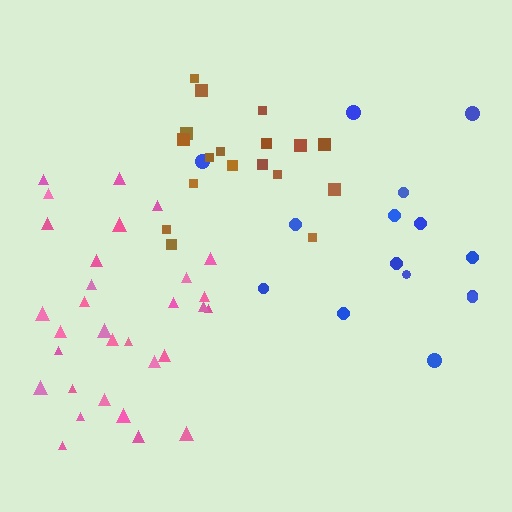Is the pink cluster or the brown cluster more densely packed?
Pink.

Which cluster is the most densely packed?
Pink.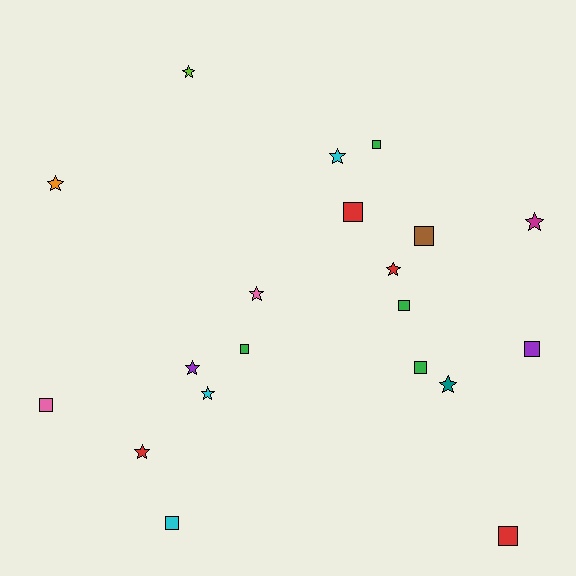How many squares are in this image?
There are 10 squares.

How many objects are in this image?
There are 20 objects.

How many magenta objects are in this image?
There is 1 magenta object.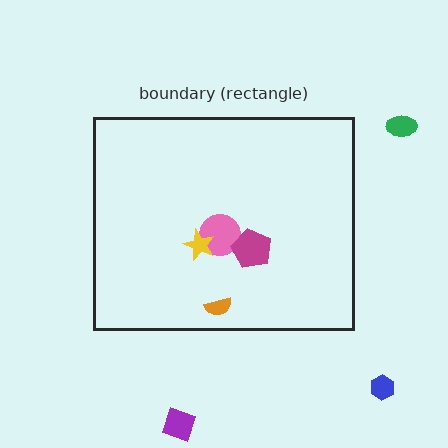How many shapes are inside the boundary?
4 inside, 3 outside.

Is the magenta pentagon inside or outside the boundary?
Inside.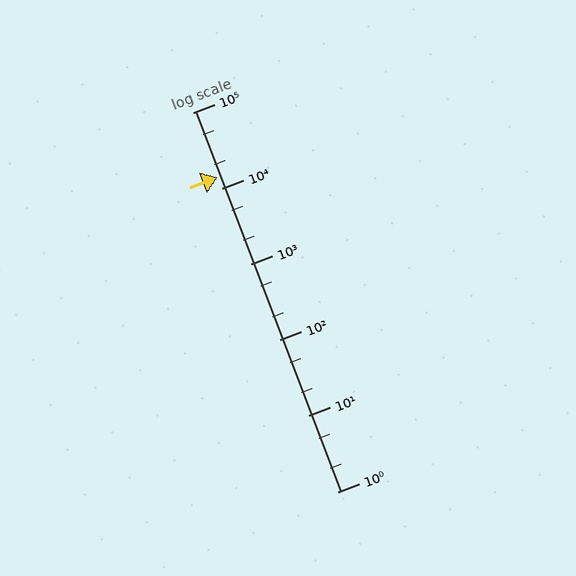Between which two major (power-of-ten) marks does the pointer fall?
The pointer is between 10000 and 100000.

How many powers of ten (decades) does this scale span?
The scale spans 5 decades, from 1 to 100000.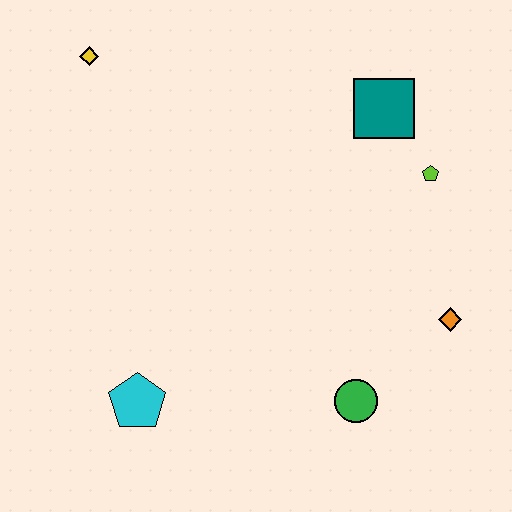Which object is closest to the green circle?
The orange diamond is closest to the green circle.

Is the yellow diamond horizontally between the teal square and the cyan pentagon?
No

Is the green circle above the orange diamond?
No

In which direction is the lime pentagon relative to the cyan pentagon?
The lime pentagon is to the right of the cyan pentagon.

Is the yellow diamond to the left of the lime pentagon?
Yes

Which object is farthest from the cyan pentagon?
The teal square is farthest from the cyan pentagon.